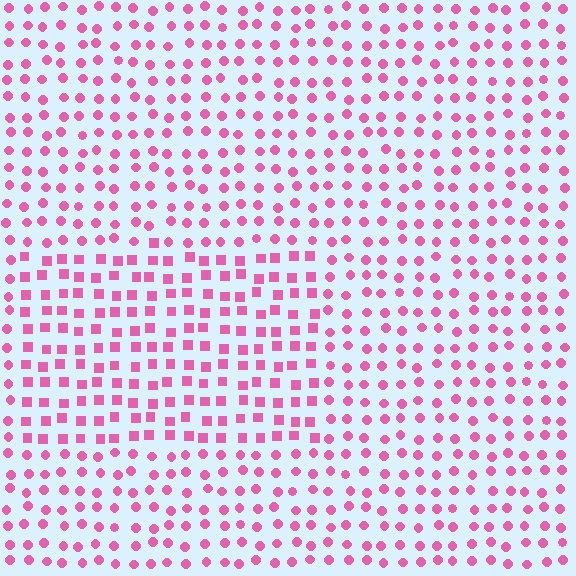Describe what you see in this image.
The image is filled with small pink elements arranged in a uniform grid. A rectangle-shaped region contains squares, while the surrounding area contains circles. The boundary is defined purely by the change in element shape.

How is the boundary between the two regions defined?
The boundary is defined by a change in element shape: squares inside vs. circles outside. All elements share the same color and spacing.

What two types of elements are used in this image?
The image uses squares inside the rectangle region and circles outside it.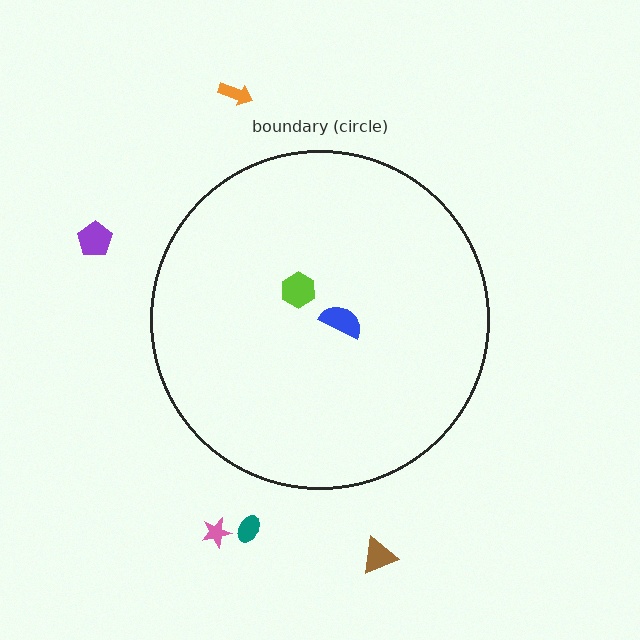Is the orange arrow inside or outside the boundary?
Outside.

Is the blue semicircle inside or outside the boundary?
Inside.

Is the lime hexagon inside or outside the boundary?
Inside.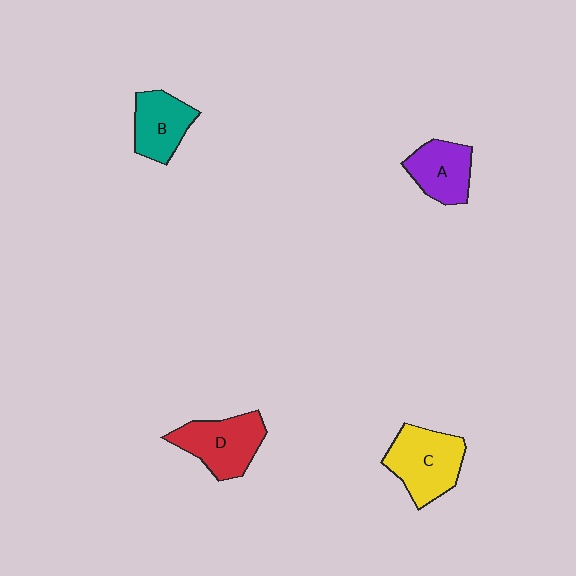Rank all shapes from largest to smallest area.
From largest to smallest: C (yellow), D (red), B (teal), A (purple).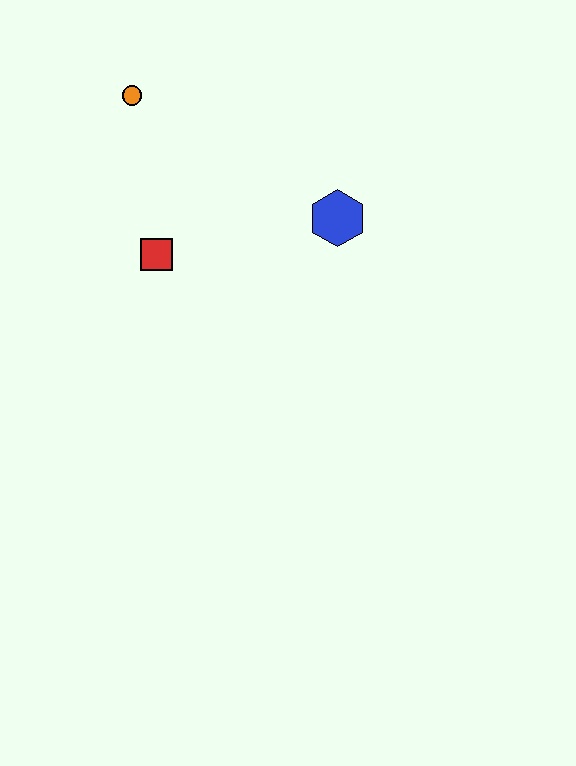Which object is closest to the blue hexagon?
The red square is closest to the blue hexagon.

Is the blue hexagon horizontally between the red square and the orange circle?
No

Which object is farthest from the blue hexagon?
The orange circle is farthest from the blue hexagon.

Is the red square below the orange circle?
Yes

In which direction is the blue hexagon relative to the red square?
The blue hexagon is to the right of the red square.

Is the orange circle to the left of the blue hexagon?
Yes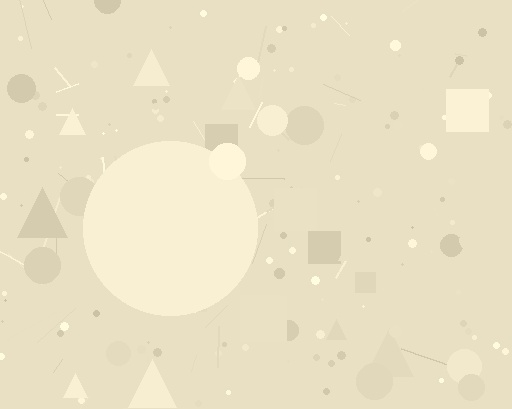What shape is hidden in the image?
A circle is hidden in the image.